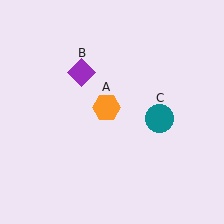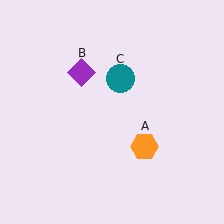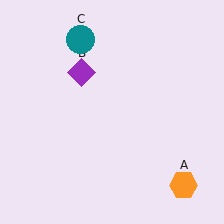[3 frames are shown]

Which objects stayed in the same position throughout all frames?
Purple diamond (object B) remained stationary.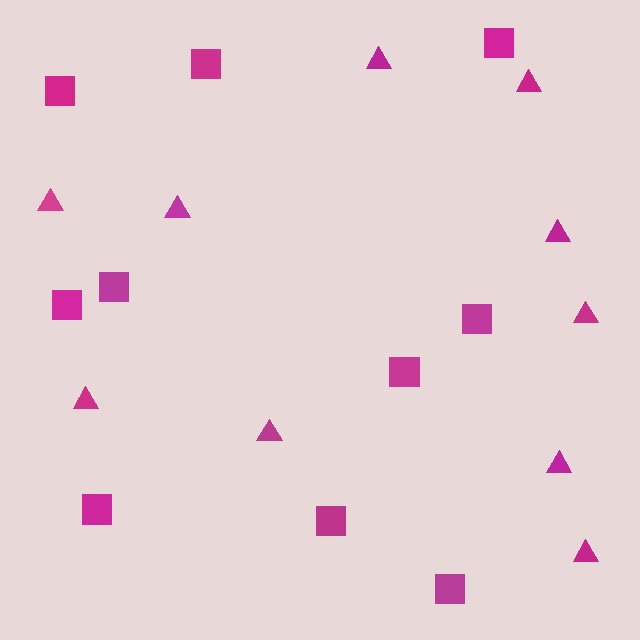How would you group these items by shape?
There are 2 groups: one group of squares (10) and one group of triangles (10).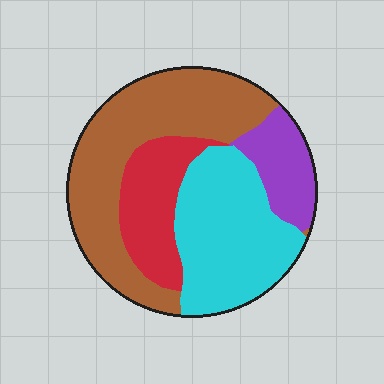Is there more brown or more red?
Brown.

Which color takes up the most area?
Brown, at roughly 40%.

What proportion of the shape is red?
Red covers about 15% of the shape.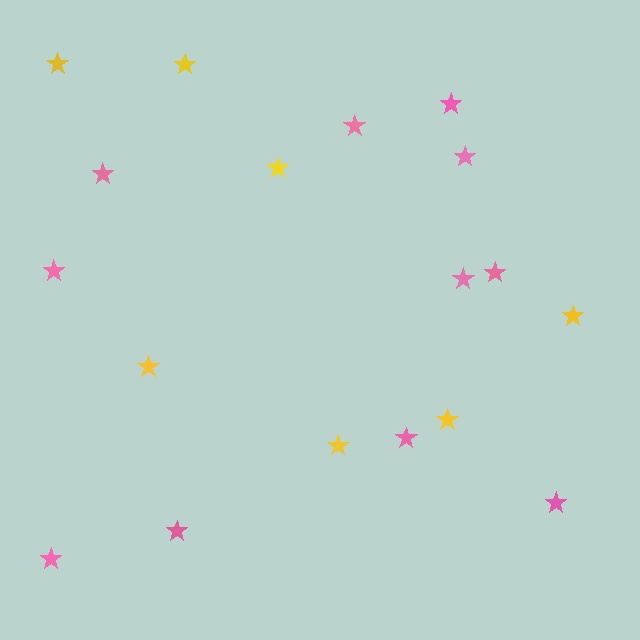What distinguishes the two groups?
There are 2 groups: one group of yellow stars (7) and one group of pink stars (11).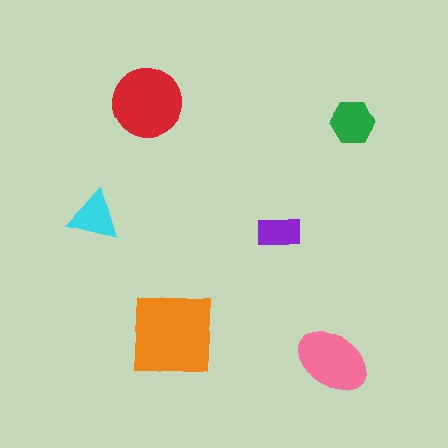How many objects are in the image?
There are 6 objects in the image.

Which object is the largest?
The orange square.